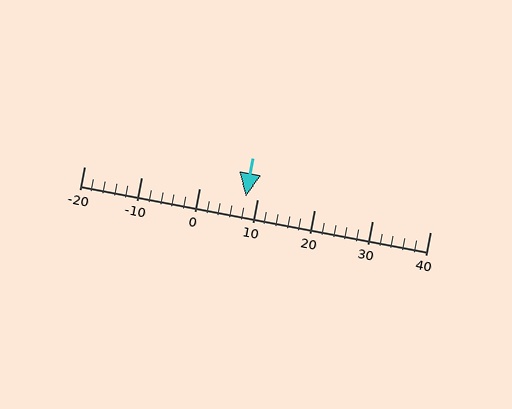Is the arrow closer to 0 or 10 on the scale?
The arrow is closer to 10.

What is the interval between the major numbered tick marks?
The major tick marks are spaced 10 units apart.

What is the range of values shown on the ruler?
The ruler shows values from -20 to 40.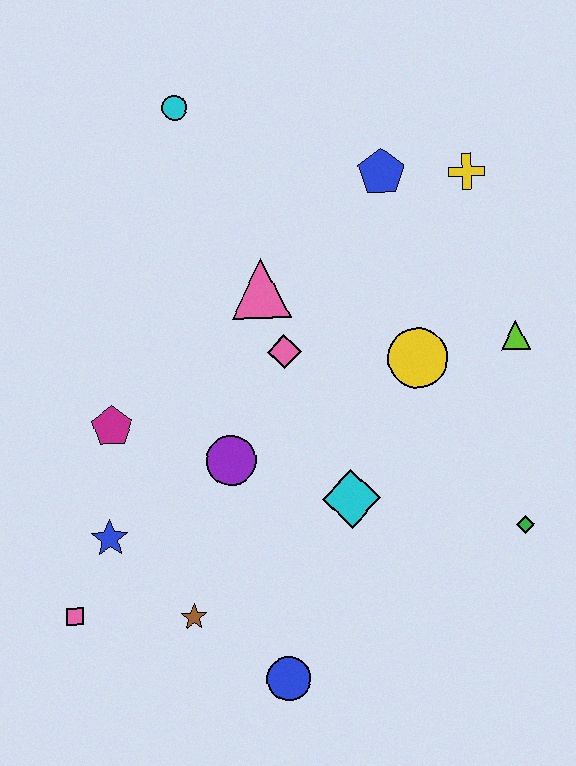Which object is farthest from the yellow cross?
The pink square is farthest from the yellow cross.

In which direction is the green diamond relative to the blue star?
The green diamond is to the right of the blue star.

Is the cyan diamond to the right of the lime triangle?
No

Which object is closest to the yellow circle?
The lime triangle is closest to the yellow circle.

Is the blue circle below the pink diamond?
Yes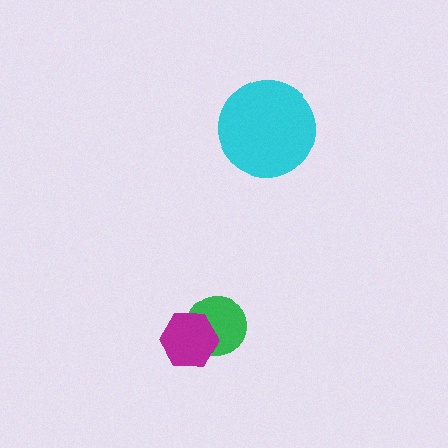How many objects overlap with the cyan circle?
0 objects overlap with the cyan circle.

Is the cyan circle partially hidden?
No, no other shape covers it.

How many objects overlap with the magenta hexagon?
1 object overlaps with the magenta hexagon.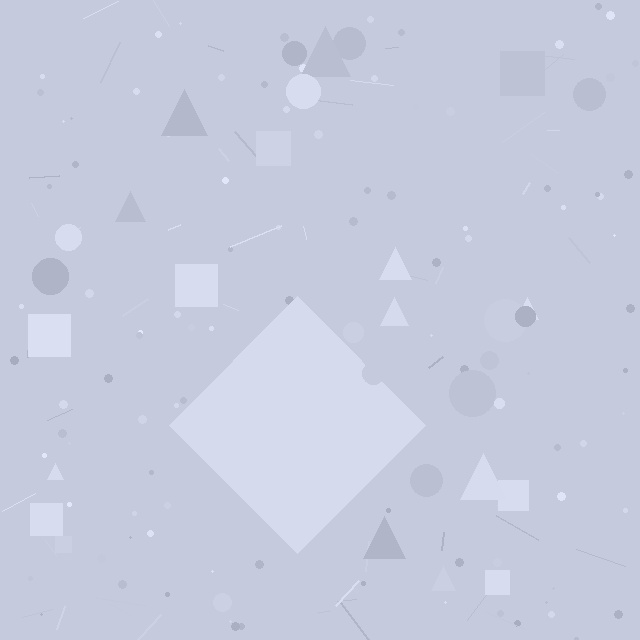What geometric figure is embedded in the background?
A diamond is embedded in the background.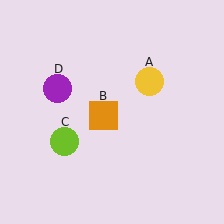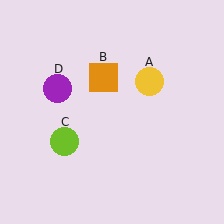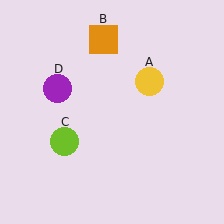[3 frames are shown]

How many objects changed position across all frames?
1 object changed position: orange square (object B).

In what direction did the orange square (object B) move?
The orange square (object B) moved up.